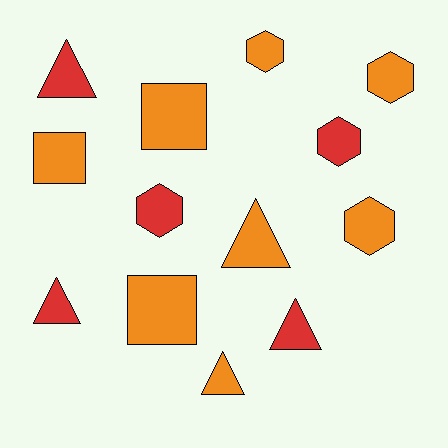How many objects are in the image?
There are 13 objects.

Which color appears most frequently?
Orange, with 8 objects.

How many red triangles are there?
There are 3 red triangles.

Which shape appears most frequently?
Triangle, with 5 objects.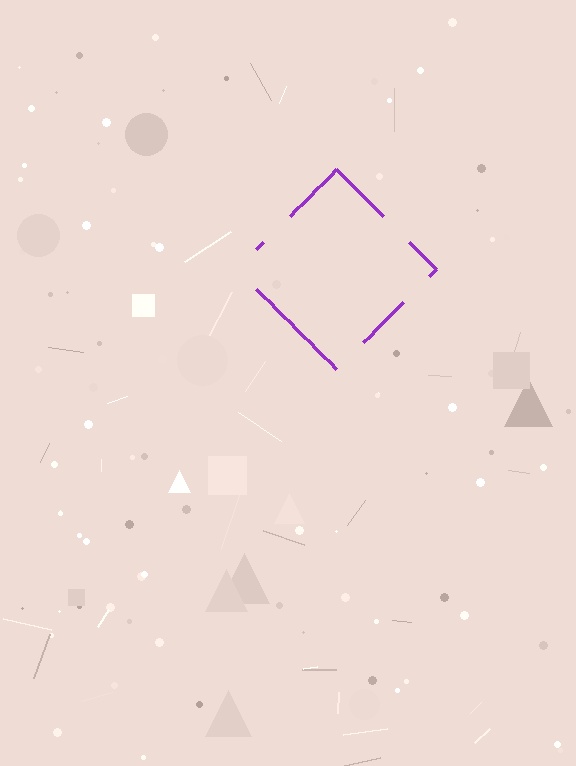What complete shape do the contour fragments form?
The contour fragments form a diamond.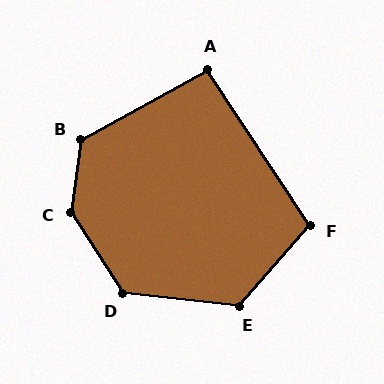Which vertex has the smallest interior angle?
A, at approximately 95 degrees.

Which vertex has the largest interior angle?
C, at approximately 140 degrees.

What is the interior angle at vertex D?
Approximately 129 degrees (obtuse).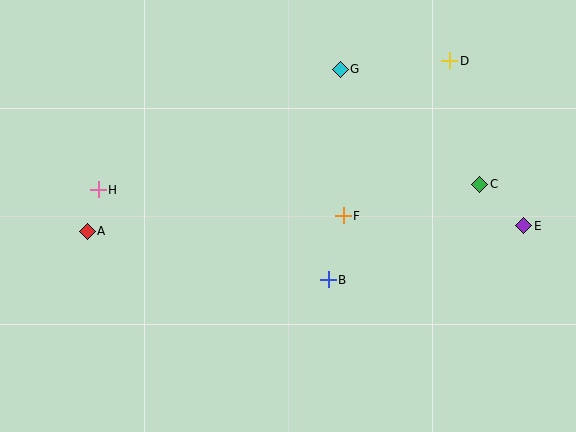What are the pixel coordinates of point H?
Point H is at (98, 190).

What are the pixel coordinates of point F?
Point F is at (343, 216).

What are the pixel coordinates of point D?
Point D is at (450, 61).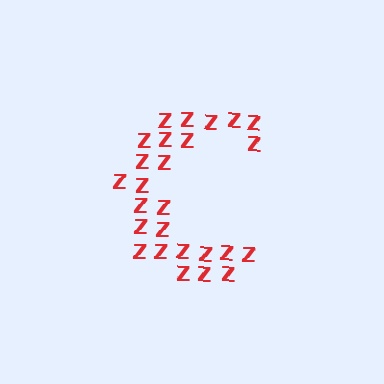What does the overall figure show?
The overall figure shows the letter C.